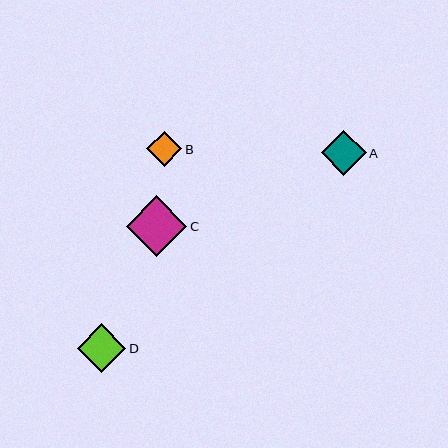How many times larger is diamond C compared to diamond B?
Diamond C is approximately 1.7 times the size of diamond B.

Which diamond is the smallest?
Diamond B is the smallest with a size of approximately 35 pixels.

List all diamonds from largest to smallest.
From largest to smallest: C, D, A, B.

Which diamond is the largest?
Diamond C is the largest with a size of approximately 60 pixels.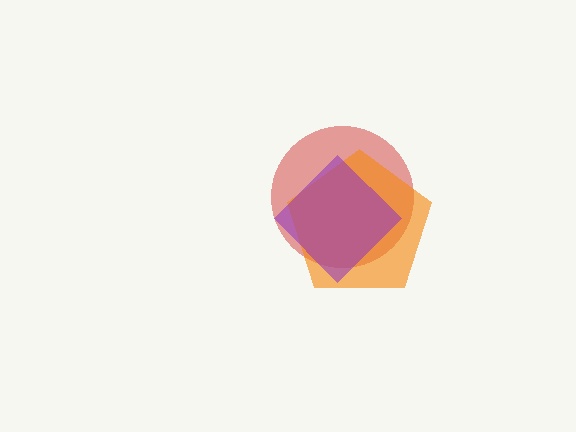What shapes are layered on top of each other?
The layered shapes are: a red circle, an orange pentagon, a purple diamond.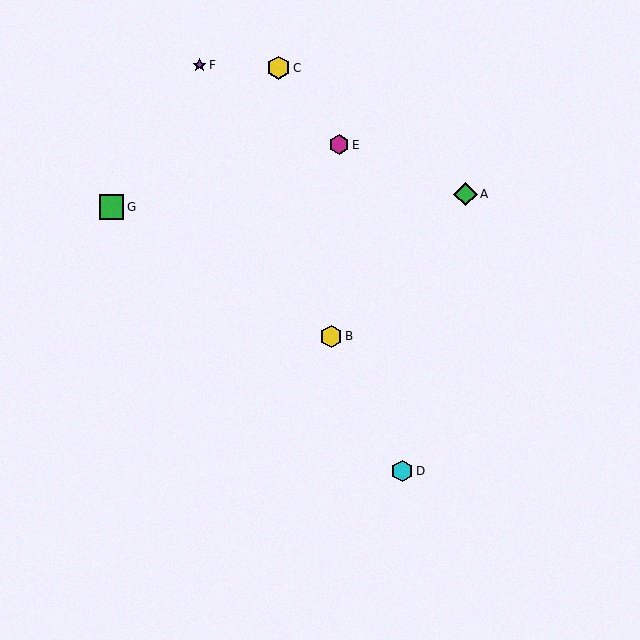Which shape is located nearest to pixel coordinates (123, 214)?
The green square (labeled G) at (111, 207) is nearest to that location.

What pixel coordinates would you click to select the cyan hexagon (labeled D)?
Click at (402, 471) to select the cyan hexagon D.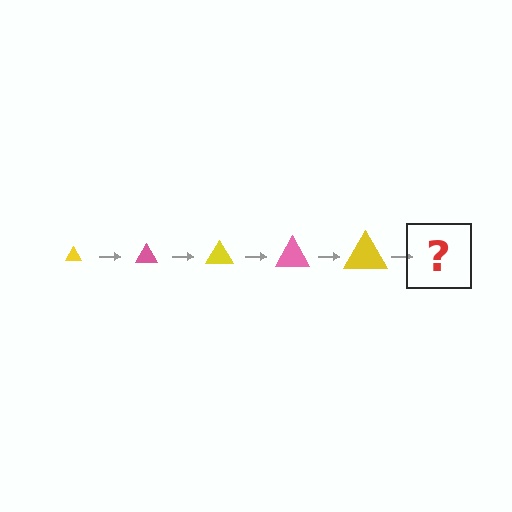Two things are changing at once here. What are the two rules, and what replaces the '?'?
The two rules are that the triangle grows larger each step and the color cycles through yellow and pink. The '?' should be a pink triangle, larger than the previous one.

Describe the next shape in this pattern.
It should be a pink triangle, larger than the previous one.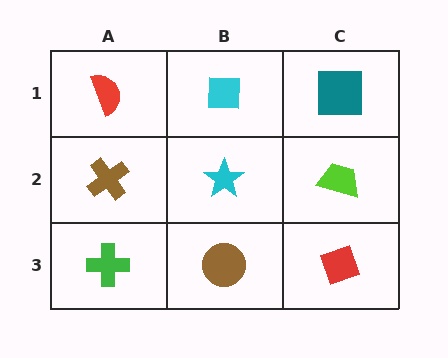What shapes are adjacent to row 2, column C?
A teal square (row 1, column C), a red diamond (row 3, column C), a cyan star (row 2, column B).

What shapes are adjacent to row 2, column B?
A cyan square (row 1, column B), a brown circle (row 3, column B), a brown cross (row 2, column A), a lime trapezoid (row 2, column C).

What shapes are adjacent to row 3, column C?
A lime trapezoid (row 2, column C), a brown circle (row 3, column B).